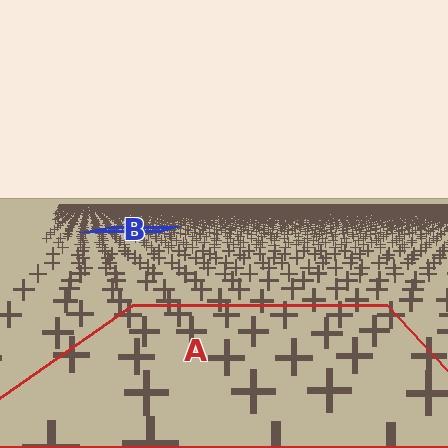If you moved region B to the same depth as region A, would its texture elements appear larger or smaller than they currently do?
They would appear larger. At a closer depth, the same texture elements are projected at a bigger on-screen size.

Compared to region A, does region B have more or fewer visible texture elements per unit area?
Region B has more texture elements per unit area — they are packed more densely because it is farther away.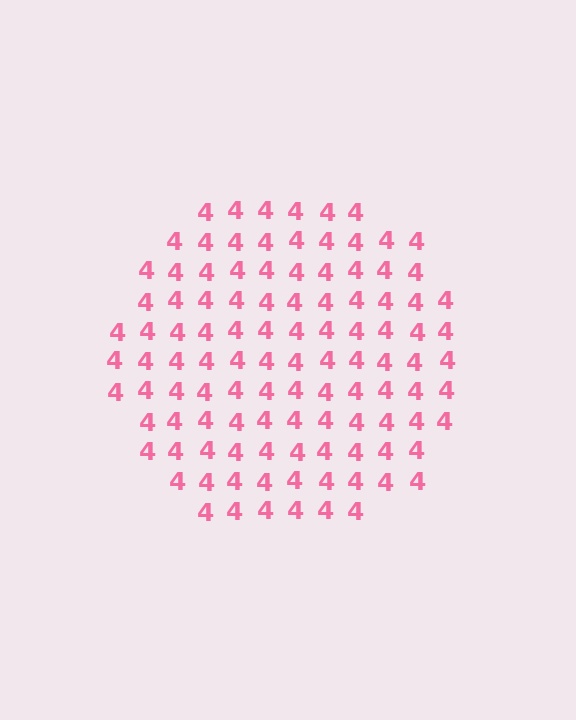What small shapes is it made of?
It is made of small digit 4's.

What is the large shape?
The large shape is a circle.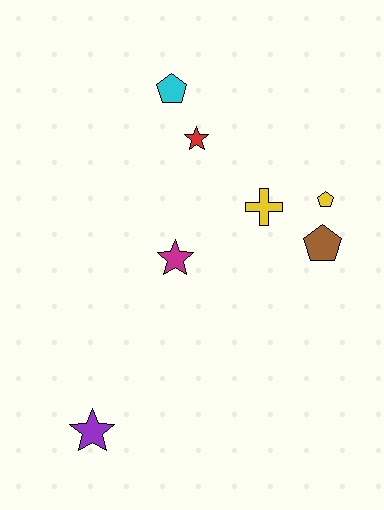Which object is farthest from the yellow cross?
The purple star is farthest from the yellow cross.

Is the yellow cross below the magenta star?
No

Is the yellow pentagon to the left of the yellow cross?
No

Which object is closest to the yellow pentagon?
The brown pentagon is closest to the yellow pentagon.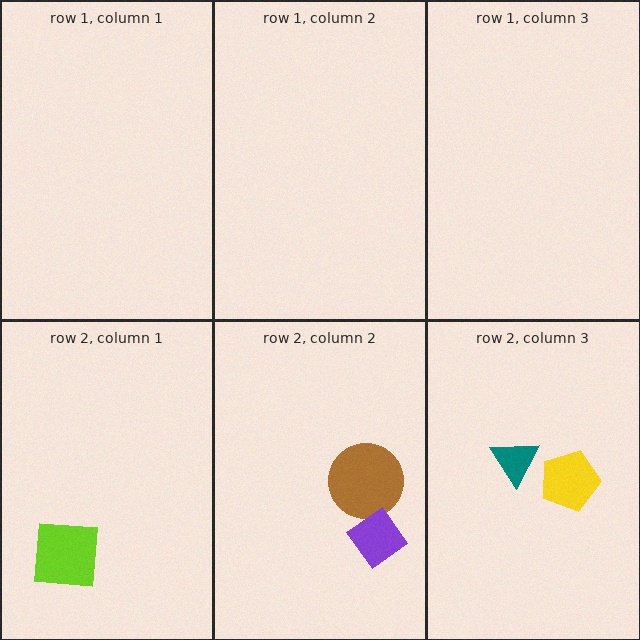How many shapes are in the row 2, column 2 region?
2.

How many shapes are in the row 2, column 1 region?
1.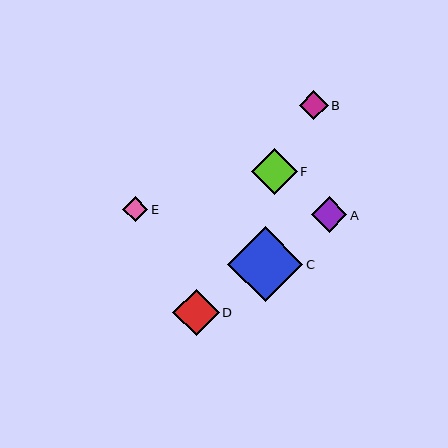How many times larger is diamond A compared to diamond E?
Diamond A is approximately 1.4 times the size of diamond E.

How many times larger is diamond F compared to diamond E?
Diamond F is approximately 1.8 times the size of diamond E.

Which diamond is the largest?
Diamond C is the largest with a size of approximately 75 pixels.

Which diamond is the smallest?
Diamond E is the smallest with a size of approximately 25 pixels.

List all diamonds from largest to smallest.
From largest to smallest: C, D, F, A, B, E.